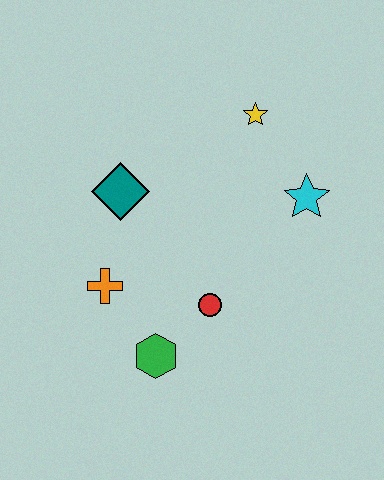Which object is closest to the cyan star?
The yellow star is closest to the cyan star.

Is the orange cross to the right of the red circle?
No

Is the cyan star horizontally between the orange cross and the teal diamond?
No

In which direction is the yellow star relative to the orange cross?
The yellow star is above the orange cross.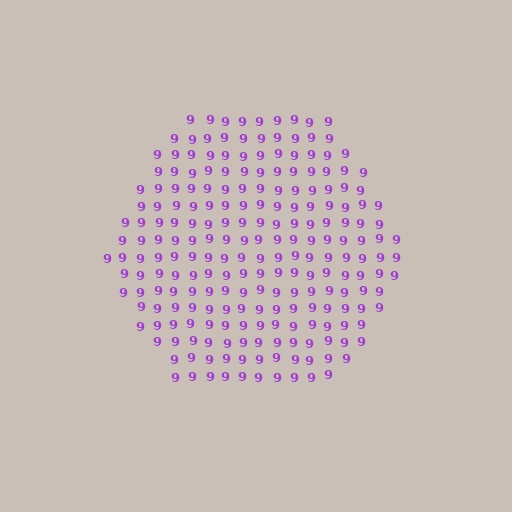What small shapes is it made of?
It is made of small digit 9's.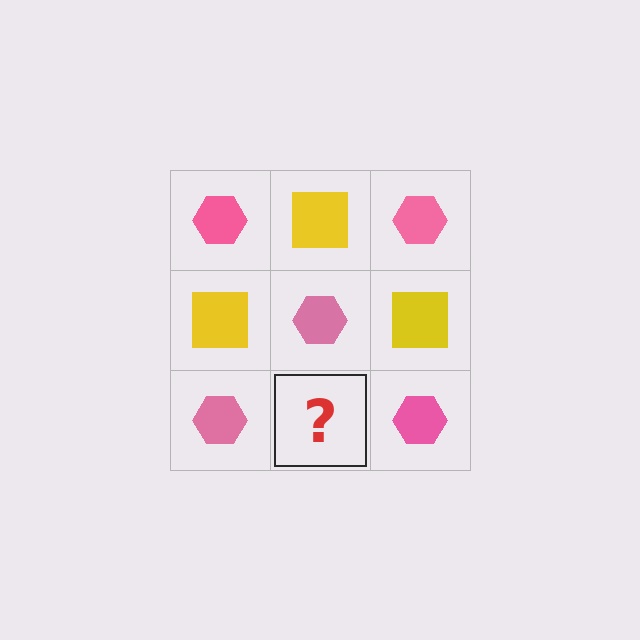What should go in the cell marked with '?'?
The missing cell should contain a yellow square.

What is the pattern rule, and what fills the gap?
The rule is that it alternates pink hexagon and yellow square in a checkerboard pattern. The gap should be filled with a yellow square.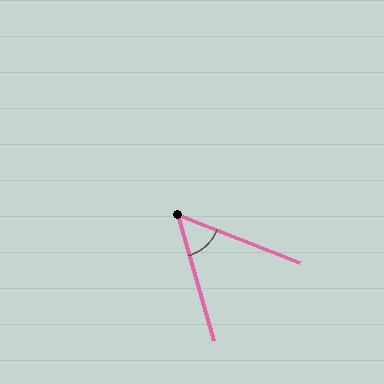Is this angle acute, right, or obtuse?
It is acute.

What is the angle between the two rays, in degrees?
Approximately 53 degrees.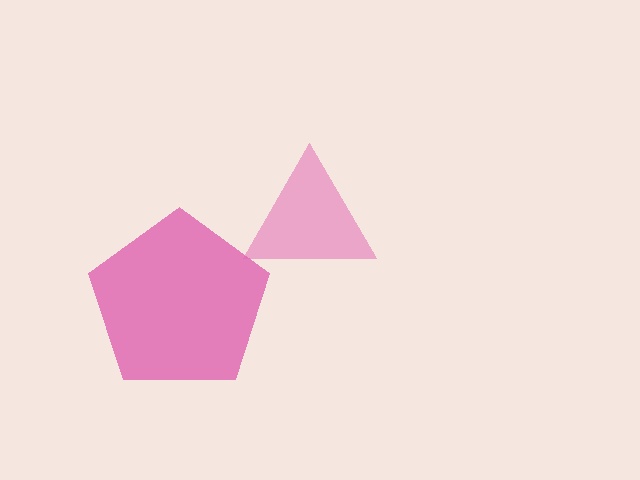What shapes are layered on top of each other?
The layered shapes are: a magenta pentagon, a pink triangle.